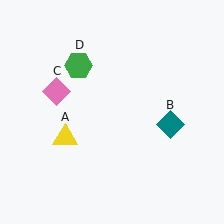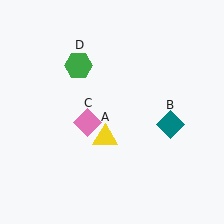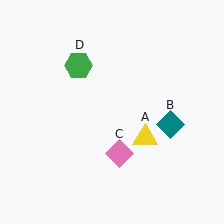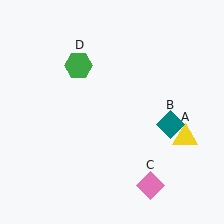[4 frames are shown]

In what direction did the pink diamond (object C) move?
The pink diamond (object C) moved down and to the right.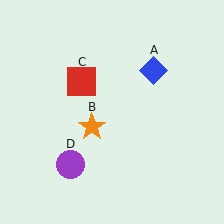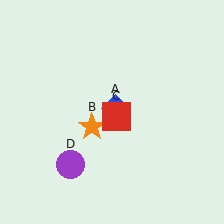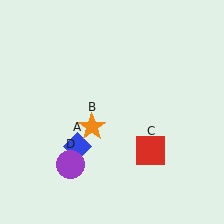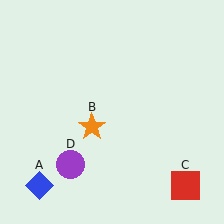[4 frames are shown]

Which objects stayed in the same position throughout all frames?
Orange star (object B) and purple circle (object D) remained stationary.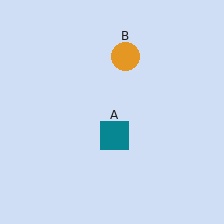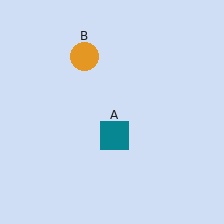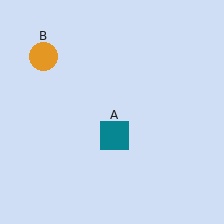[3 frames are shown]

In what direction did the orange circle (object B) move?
The orange circle (object B) moved left.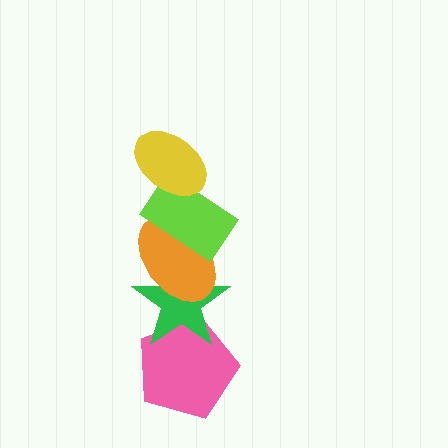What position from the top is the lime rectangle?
The lime rectangle is 2nd from the top.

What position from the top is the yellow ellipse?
The yellow ellipse is 1st from the top.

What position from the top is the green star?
The green star is 4th from the top.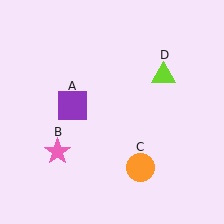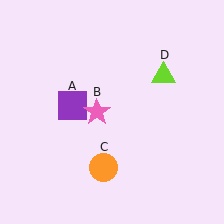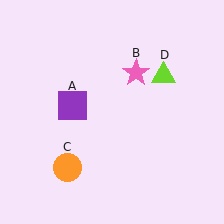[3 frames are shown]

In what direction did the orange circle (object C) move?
The orange circle (object C) moved left.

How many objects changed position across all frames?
2 objects changed position: pink star (object B), orange circle (object C).